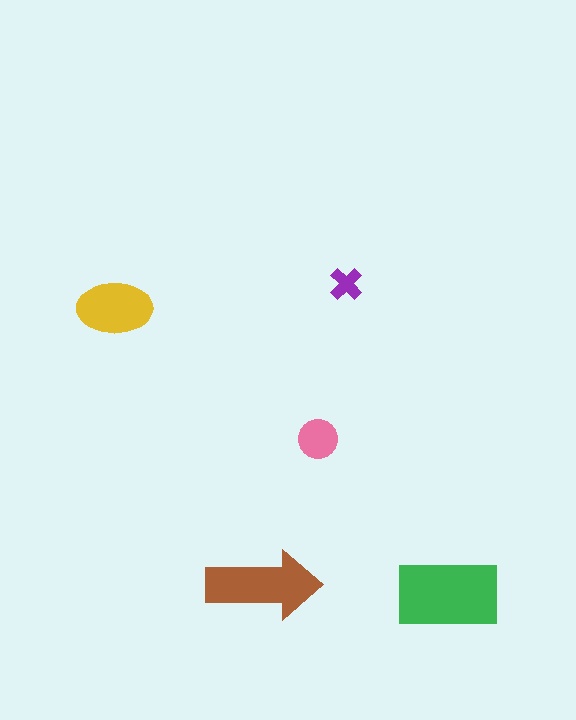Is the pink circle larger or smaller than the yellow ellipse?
Smaller.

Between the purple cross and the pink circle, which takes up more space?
The pink circle.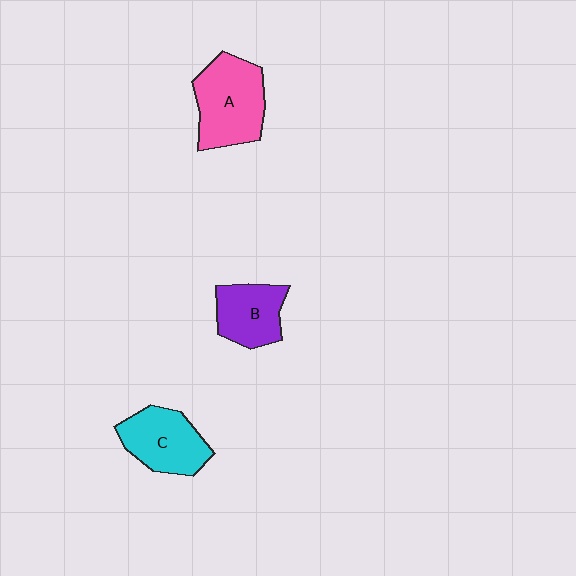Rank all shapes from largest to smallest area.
From largest to smallest: A (pink), C (cyan), B (purple).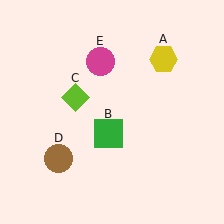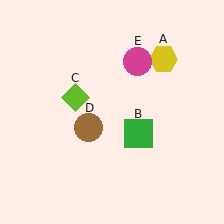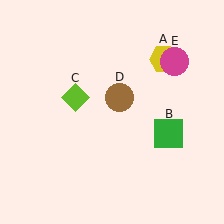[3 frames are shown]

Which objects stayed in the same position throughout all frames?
Yellow hexagon (object A) and lime diamond (object C) remained stationary.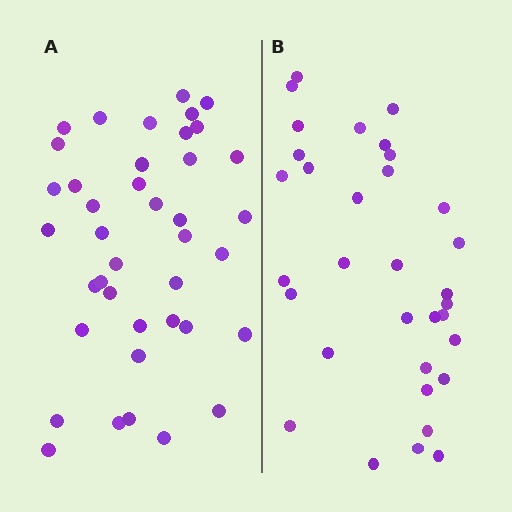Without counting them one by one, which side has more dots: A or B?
Region A (the left region) has more dots.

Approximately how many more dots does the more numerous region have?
Region A has roughly 8 or so more dots than region B.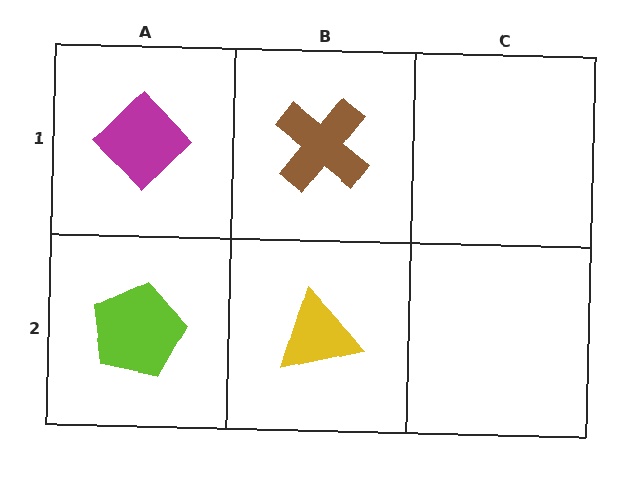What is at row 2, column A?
A lime pentagon.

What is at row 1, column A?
A magenta diamond.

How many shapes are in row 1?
2 shapes.